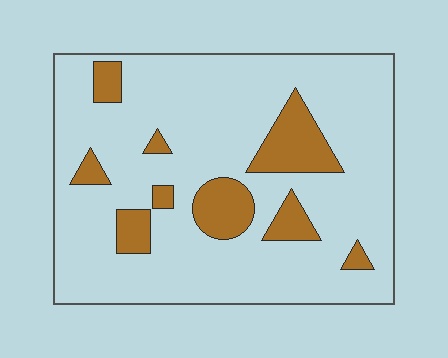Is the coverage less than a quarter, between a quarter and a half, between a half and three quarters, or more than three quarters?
Less than a quarter.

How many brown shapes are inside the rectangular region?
9.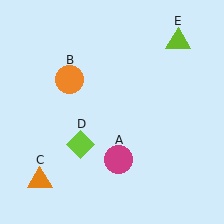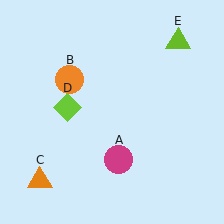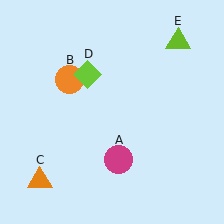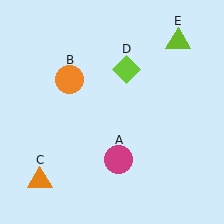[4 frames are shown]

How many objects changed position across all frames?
1 object changed position: lime diamond (object D).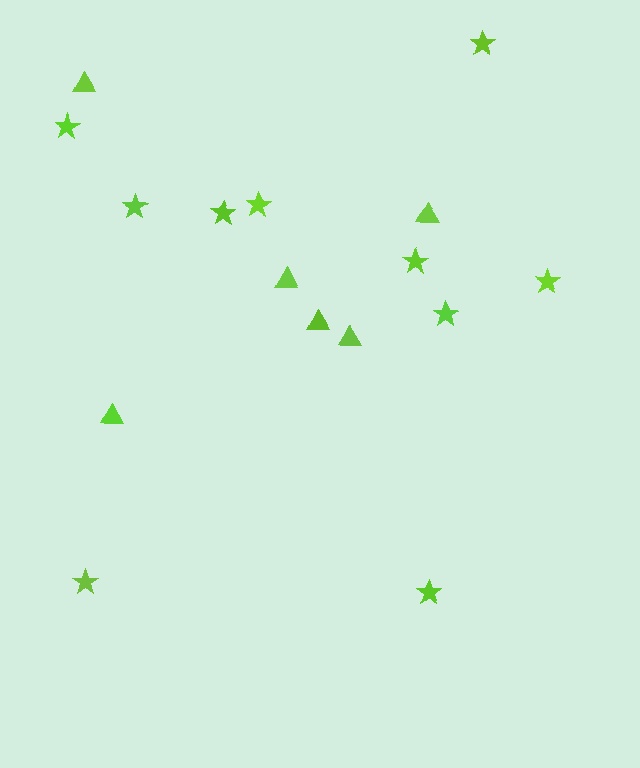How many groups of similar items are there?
There are 2 groups: one group of triangles (6) and one group of stars (10).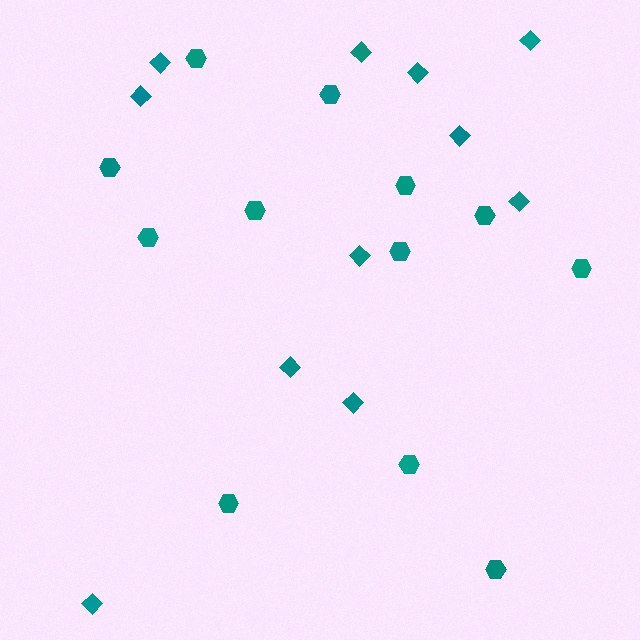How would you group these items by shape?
There are 2 groups: one group of hexagons (12) and one group of diamonds (11).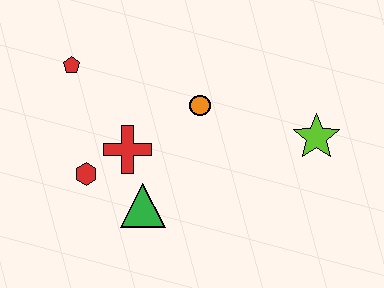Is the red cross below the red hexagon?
No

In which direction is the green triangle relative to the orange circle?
The green triangle is below the orange circle.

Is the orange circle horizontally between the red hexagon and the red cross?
No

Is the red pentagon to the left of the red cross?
Yes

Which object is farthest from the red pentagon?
The lime star is farthest from the red pentagon.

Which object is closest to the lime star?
The orange circle is closest to the lime star.